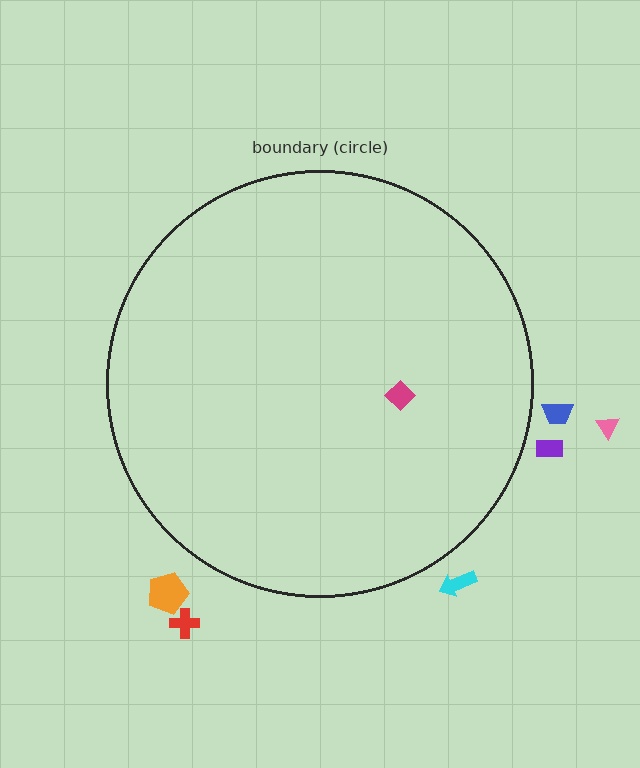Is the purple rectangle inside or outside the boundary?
Outside.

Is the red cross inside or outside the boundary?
Outside.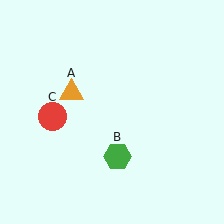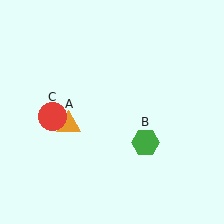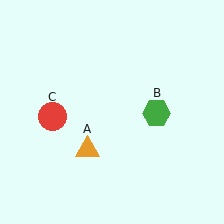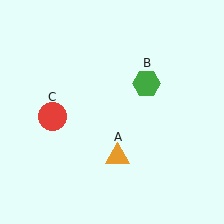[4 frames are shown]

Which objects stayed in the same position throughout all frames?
Red circle (object C) remained stationary.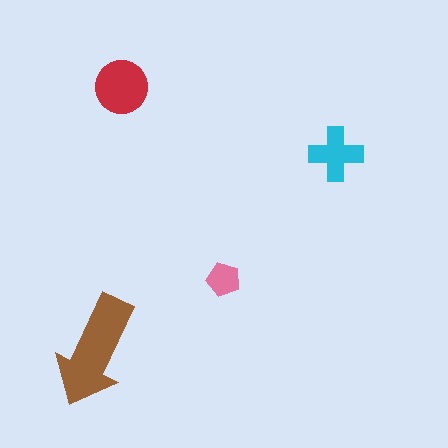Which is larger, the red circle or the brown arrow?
The brown arrow.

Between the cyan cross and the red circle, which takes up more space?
The red circle.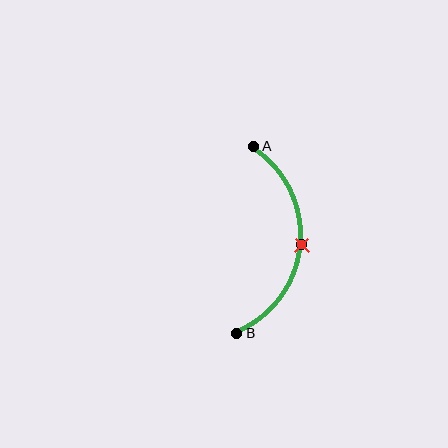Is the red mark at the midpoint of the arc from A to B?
Yes. The red mark lies on the arc at equal arc-length from both A and B — it is the arc midpoint.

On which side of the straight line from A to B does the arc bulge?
The arc bulges to the right of the straight line connecting A and B.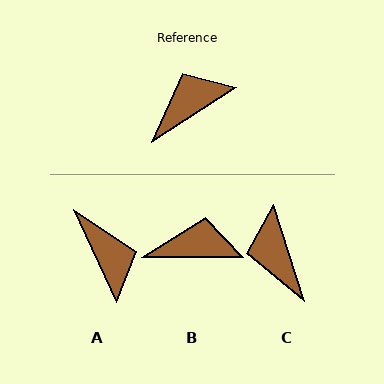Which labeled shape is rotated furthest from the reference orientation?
A, about 98 degrees away.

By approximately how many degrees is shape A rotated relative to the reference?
Approximately 98 degrees clockwise.